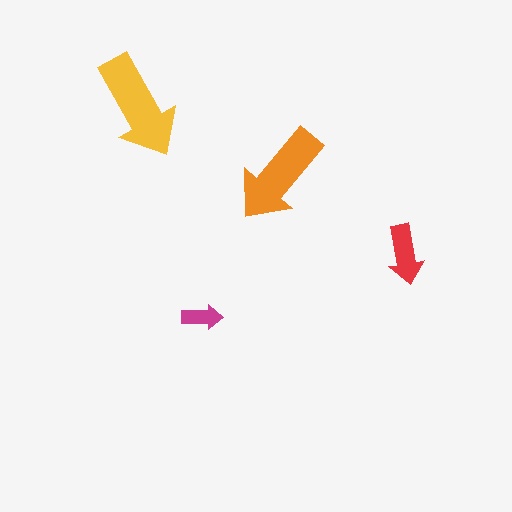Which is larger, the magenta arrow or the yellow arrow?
The yellow one.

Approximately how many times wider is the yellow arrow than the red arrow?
About 2 times wider.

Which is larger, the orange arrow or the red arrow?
The orange one.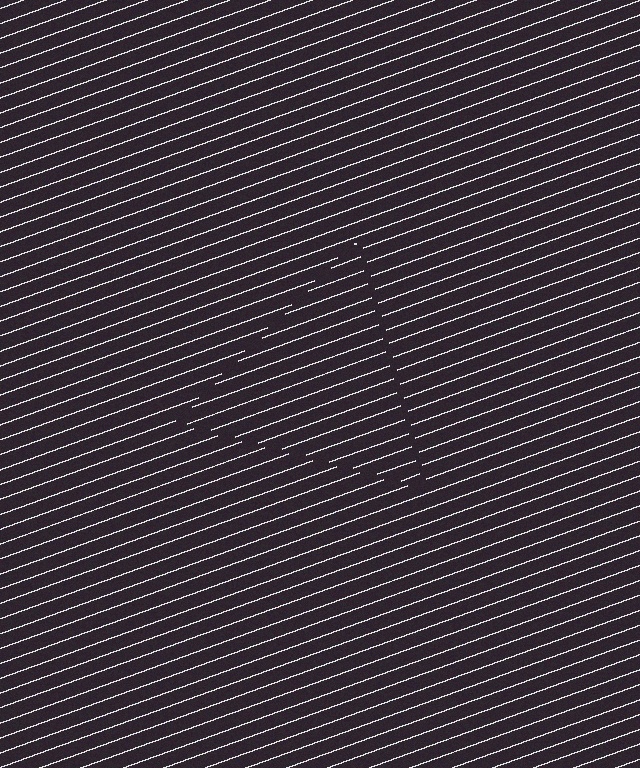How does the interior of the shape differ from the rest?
The interior of the shape contains the same grating, shifted by half a period — the contour is defined by the phase discontinuity where line-ends from the inner and outer gratings abut.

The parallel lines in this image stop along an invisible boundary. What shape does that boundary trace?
An illusory triangle. The interior of the shape contains the same grating, shifted by half a period — the contour is defined by the phase discontinuity where line-ends from the inner and outer gratings abut.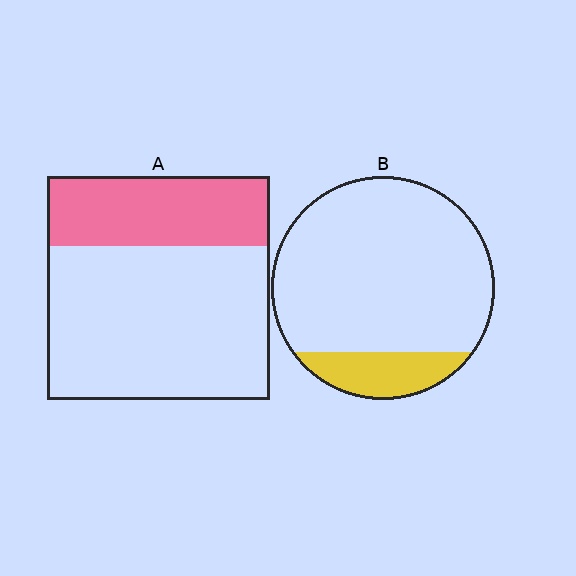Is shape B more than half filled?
No.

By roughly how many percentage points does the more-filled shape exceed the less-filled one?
By roughly 15 percentage points (A over B).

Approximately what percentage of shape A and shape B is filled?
A is approximately 30% and B is approximately 15%.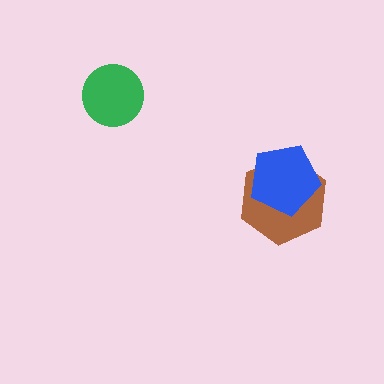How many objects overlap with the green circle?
0 objects overlap with the green circle.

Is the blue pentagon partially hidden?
No, no other shape covers it.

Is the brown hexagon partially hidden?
Yes, it is partially covered by another shape.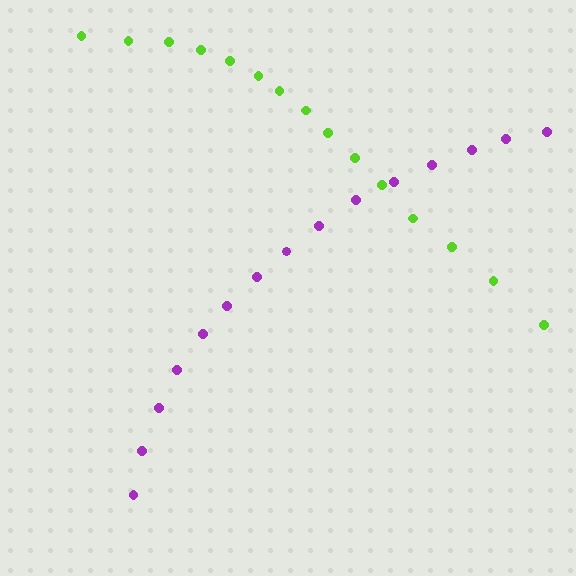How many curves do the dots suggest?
There are 2 distinct paths.